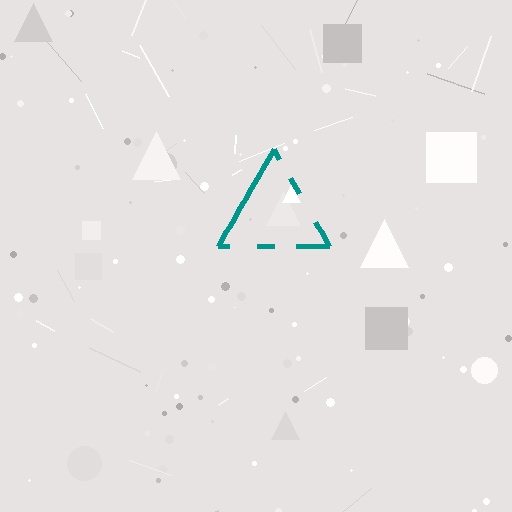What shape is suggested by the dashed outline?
The dashed outline suggests a triangle.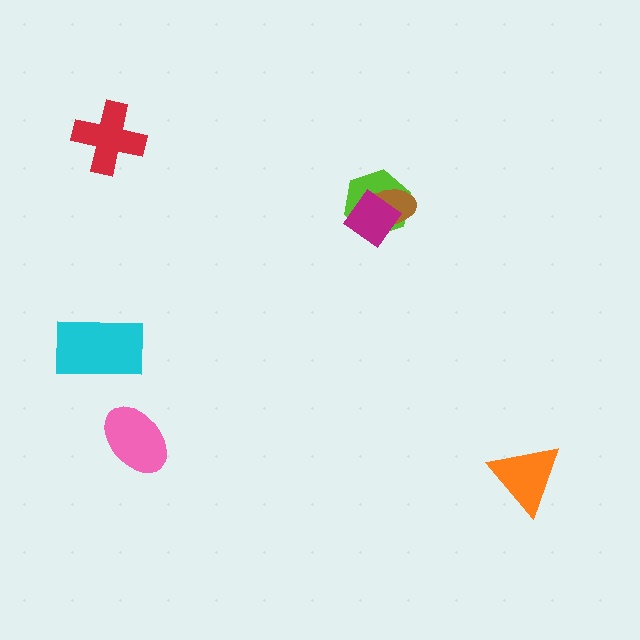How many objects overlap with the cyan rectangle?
0 objects overlap with the cyan rectangle.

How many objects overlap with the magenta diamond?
2 objects overlap with the magenta diamond.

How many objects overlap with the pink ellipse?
0 objects overlap with the pink ellipse.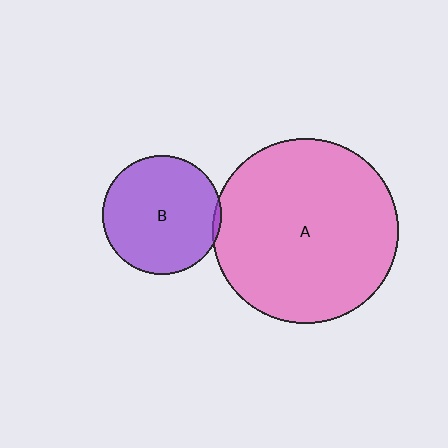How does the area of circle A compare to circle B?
Approximately 2.4 times.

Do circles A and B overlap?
Yes.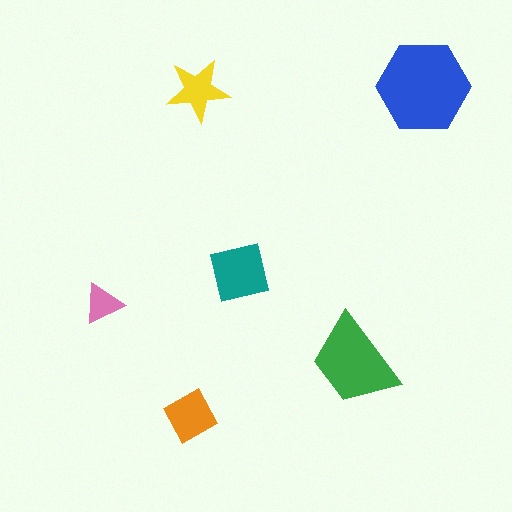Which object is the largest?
The blue hexagon.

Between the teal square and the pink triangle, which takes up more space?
The teal square.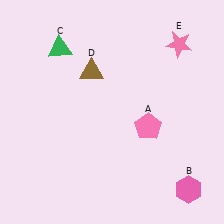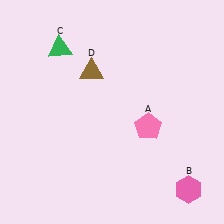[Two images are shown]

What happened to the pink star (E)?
The pink star (E) was removed in Image 2. It was in the top-right area of Image 1.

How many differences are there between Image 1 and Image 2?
There is 1 difference between the two images.